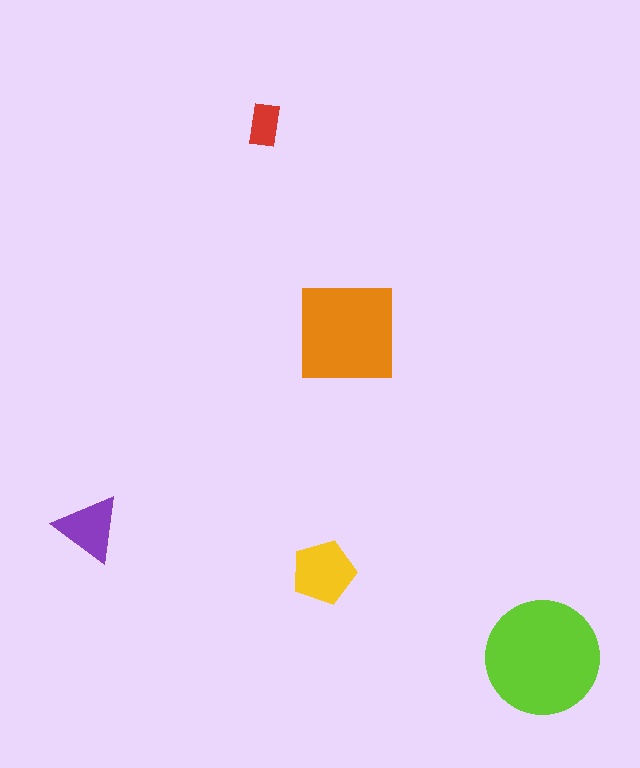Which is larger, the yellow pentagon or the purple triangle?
The yellow pentagon.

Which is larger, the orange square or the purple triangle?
The orange square.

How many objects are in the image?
There are 5 objects in the image.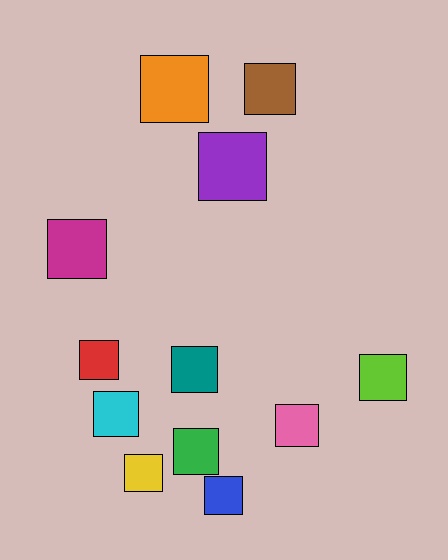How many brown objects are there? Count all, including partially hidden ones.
There is 1 brown object.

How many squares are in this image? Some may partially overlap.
There are 12 squares.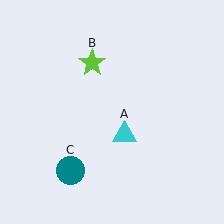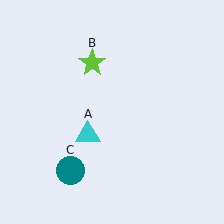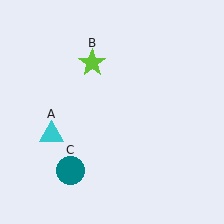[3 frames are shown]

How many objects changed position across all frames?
1 object changed position: cyan triangle (object A).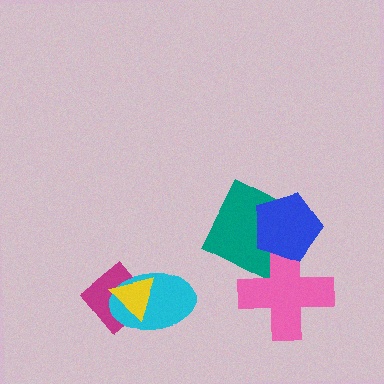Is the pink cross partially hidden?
Yes, it is partially covered by another shape.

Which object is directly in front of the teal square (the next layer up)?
The pink cross is directly in front of the teal square.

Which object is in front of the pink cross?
The blue pentagon is in front of the pink cross.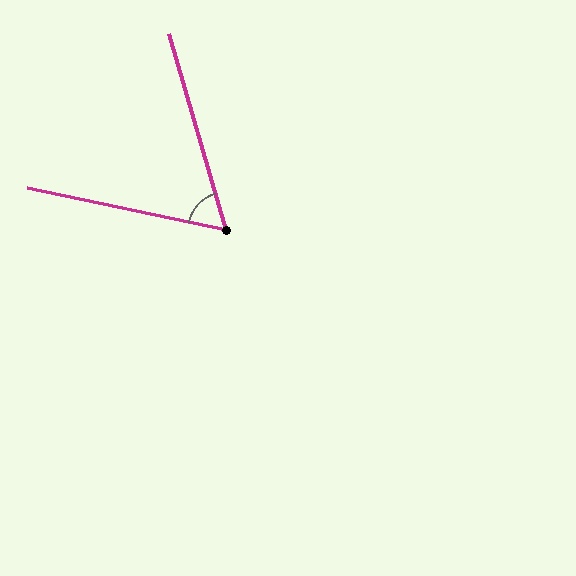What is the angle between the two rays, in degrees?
Approximately 62 degrees.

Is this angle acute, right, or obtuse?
It is acute.